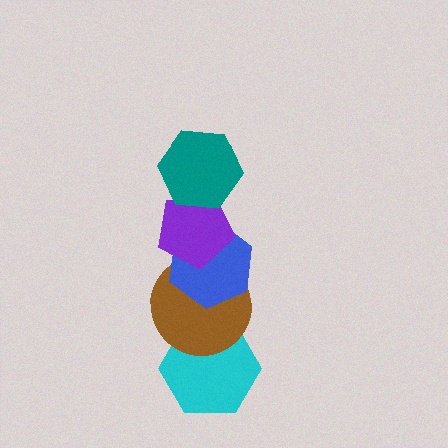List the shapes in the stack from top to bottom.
From top to bottom: the teal hexagon, the purple pentagon, the blue hexagon, the brown circle, the cyan hexagon.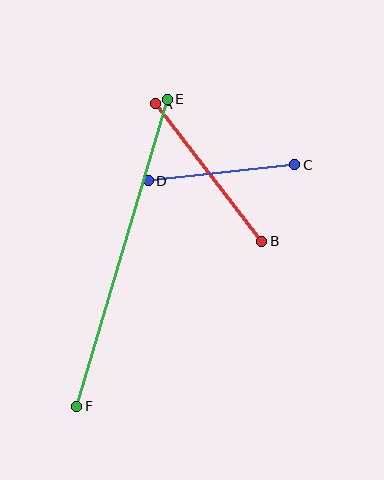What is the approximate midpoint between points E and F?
The midpoint is at approximately (122, 253) pixels.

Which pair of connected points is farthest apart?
Points E and F are farthest apart.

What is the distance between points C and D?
The distance is approximately 147 pixels.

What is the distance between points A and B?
The distance is approximately 174 pixels.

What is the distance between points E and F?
The distance is approximately 320 pixels.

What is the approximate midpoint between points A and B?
The midpoint is at approximately (209, 172) pixels.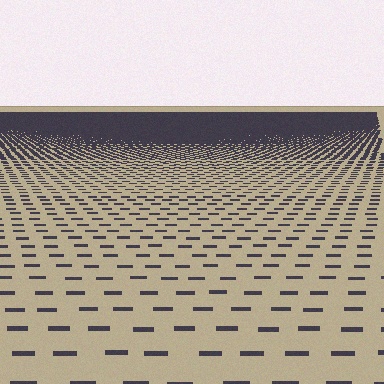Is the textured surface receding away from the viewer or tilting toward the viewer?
The surface is receding away from the viewer. Texture elements get smaller and denser toward the top.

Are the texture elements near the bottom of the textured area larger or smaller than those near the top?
Larger. Near the bottom, elements are closer to the viewer and appear at a bigger on-screen size.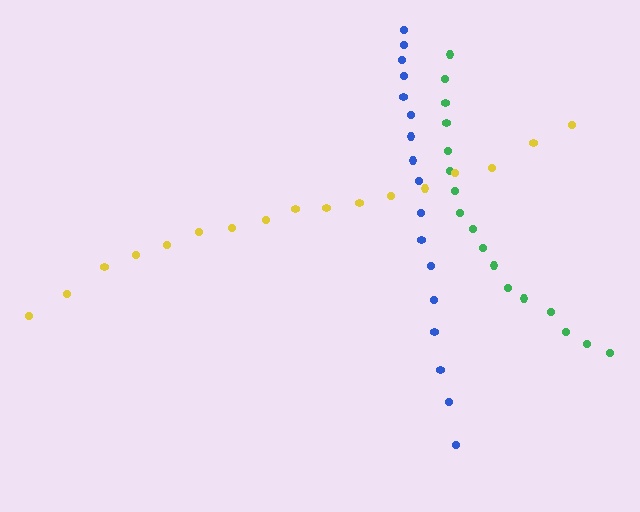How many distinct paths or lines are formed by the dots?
There are 3 distinct paths.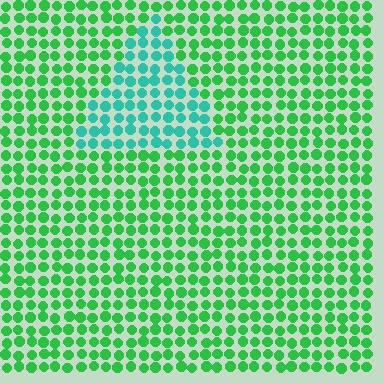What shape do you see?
I see a triangle.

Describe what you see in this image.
The image is filled with small green elements in a uniform arrangement. A triangle-shaped region is visible where the elements are tinted to a slightly different hue, forming a subtle color boundary.